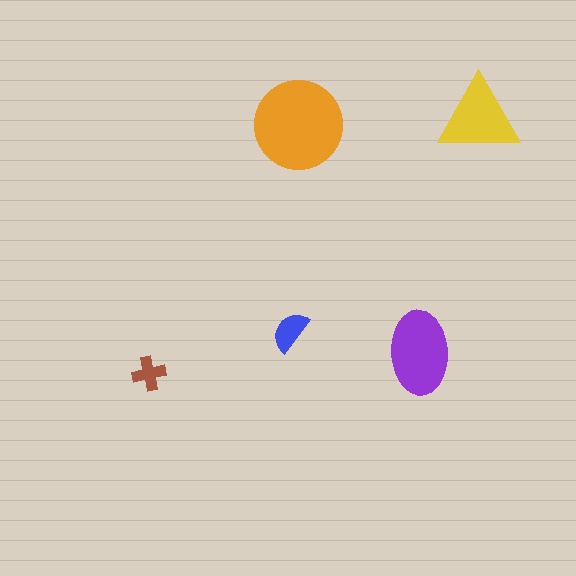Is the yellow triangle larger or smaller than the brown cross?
Larger.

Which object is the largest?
The orange circle.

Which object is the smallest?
The brown cross.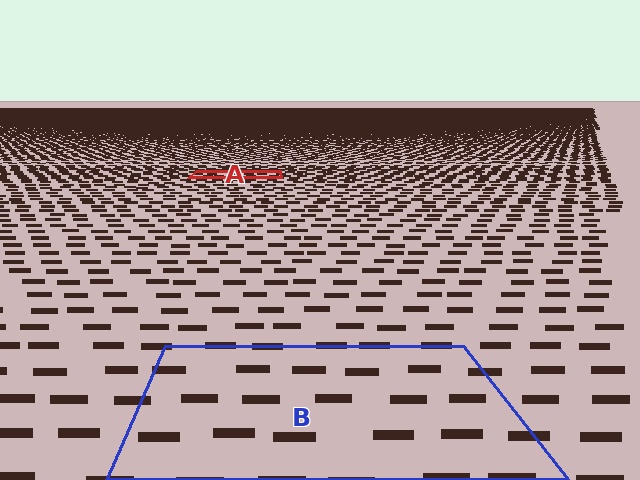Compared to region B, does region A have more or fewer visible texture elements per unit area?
Region A has more texture elements per unit area — they are packed more densely because it is farther away.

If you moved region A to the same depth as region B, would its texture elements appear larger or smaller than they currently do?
They would appear larger. At a closer depth, the same texture elements are projected at a bigger on-screen size.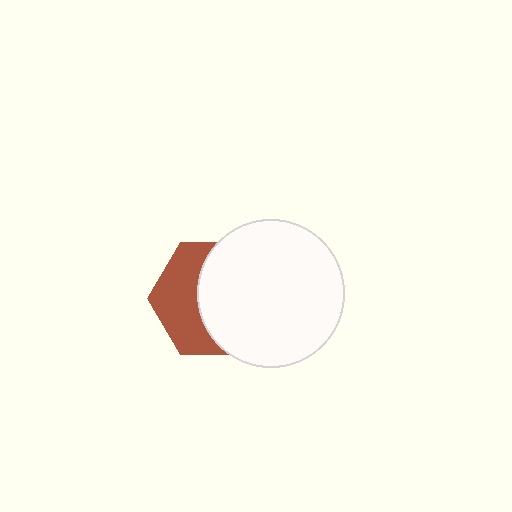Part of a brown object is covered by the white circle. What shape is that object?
It is a hexagon.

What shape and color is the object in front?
The object in front is a white circle.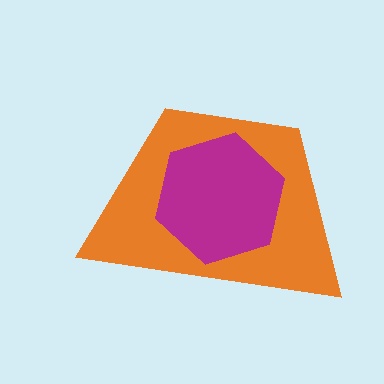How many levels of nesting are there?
2.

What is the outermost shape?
The orange trapezoid.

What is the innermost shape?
The magenta hexagon.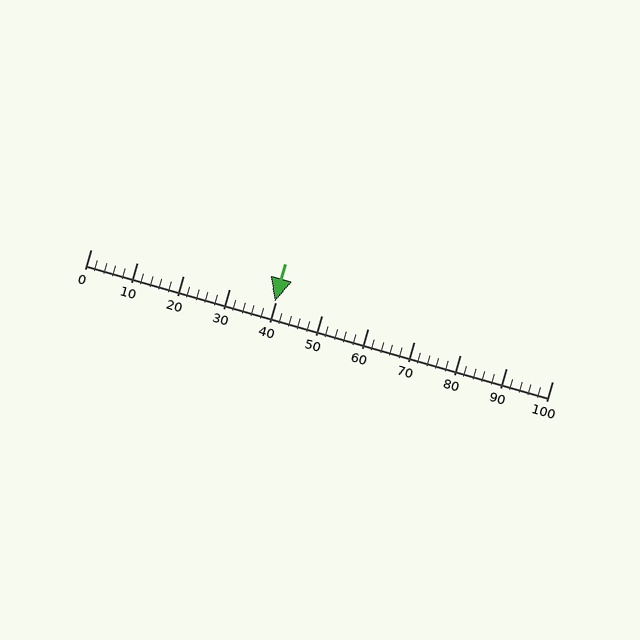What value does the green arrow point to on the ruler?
The green arrow points to approximately 40.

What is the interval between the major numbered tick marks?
The major tick marks are spaced 10 units apart.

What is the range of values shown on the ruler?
The ruler shows values from 0 to 100.